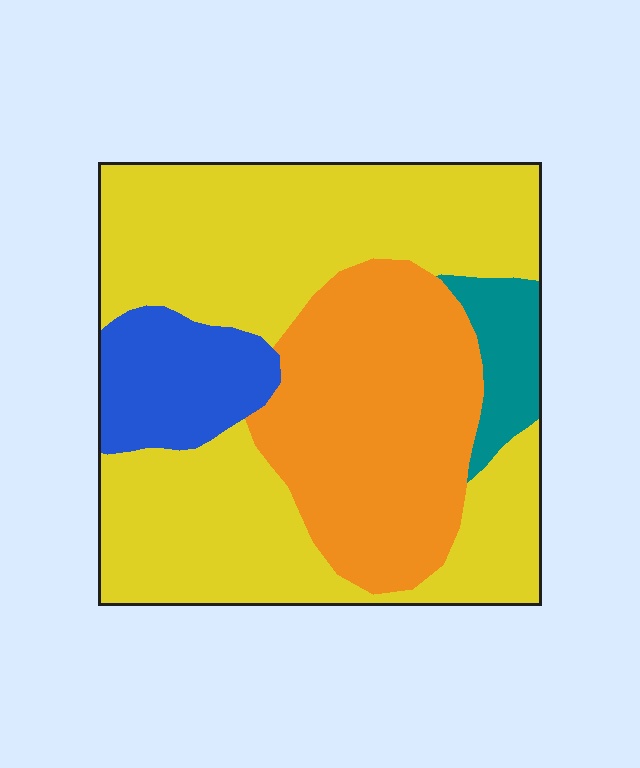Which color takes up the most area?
Yellow, at roughly 55%.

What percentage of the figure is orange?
Orange covers roughly 30% of the figure.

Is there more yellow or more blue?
Yellow.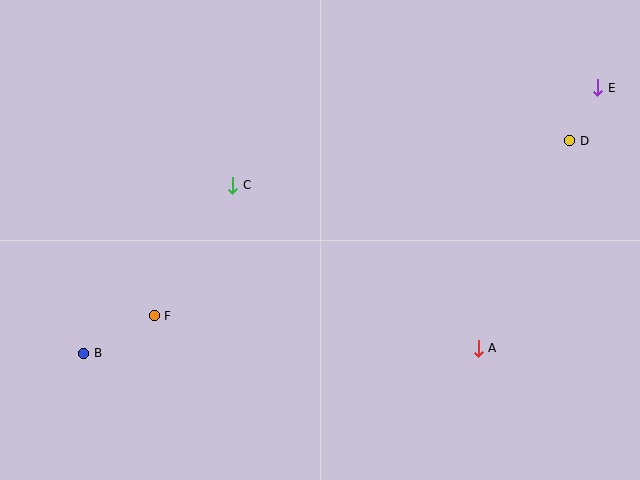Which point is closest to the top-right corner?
Point E is closest to the top-right corner.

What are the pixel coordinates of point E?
Point E is at (598, 88).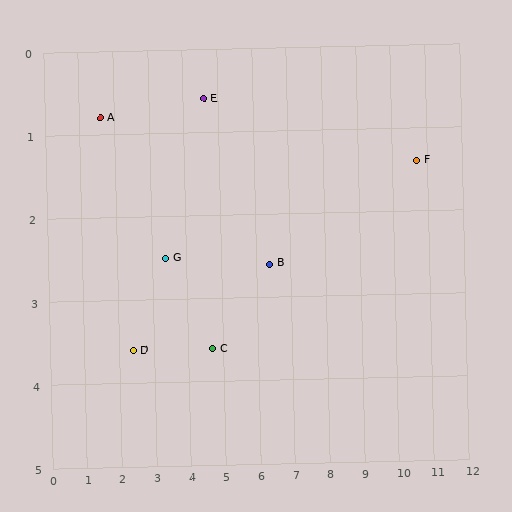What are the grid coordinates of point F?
Point F is at approximately (10.7, 1.4).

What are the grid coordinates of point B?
Point B is at approximately (6.4, 2.6).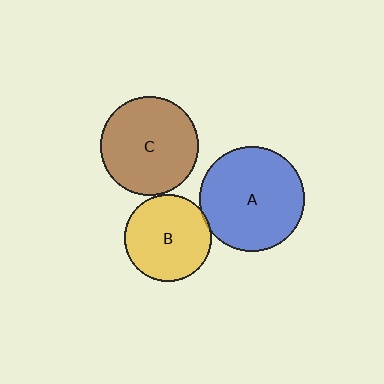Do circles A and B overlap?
Yes.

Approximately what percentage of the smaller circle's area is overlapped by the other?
Approximately 5%.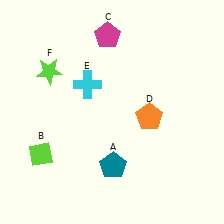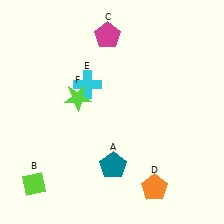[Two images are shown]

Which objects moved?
The objects that moved are: the lime diamond (B), the orange pentagon (D), the lime star (F).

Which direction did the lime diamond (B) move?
The lime diamond (B) moved down.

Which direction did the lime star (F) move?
The lime star (F) moved right.